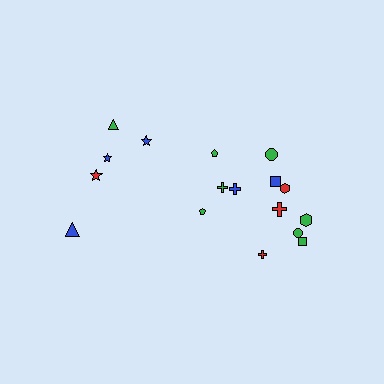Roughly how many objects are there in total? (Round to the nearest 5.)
Roughly 15 objects in total.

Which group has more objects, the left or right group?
The right group.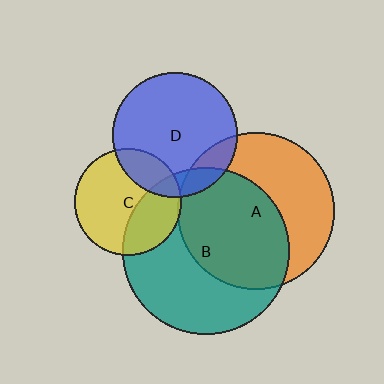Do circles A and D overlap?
Yes.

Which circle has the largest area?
Circle B (teal).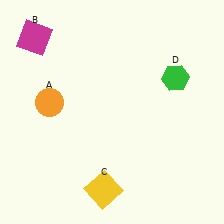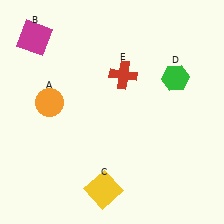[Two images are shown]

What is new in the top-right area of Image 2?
A red cross (E) was added in the top-right area of Image 2.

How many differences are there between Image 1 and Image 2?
There is 1 difference between the two images.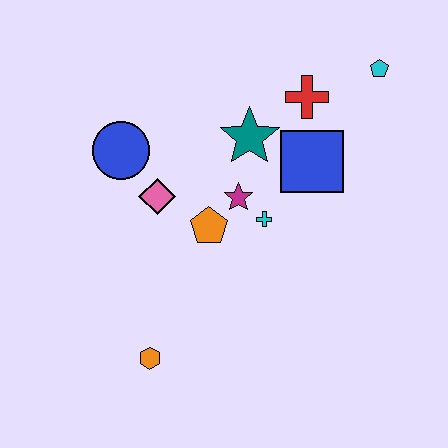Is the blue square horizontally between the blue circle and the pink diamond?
No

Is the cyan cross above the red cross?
No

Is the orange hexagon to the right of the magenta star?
No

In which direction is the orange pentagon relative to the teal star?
The orange pentagon is below the teal star.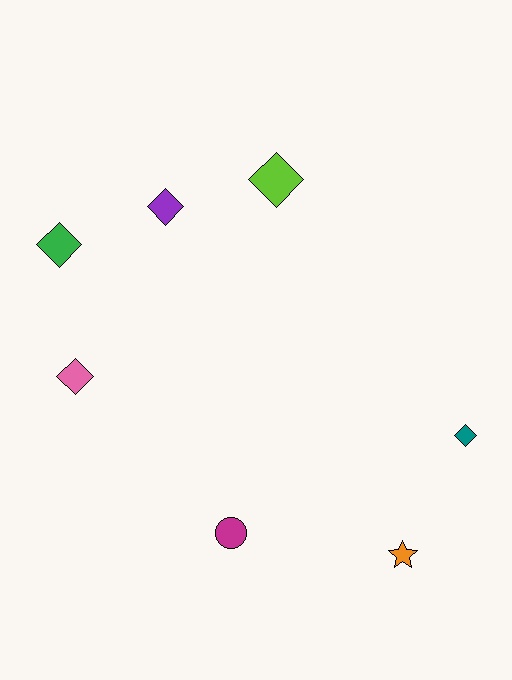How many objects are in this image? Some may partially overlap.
There are 7 objects.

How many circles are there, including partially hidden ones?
There is 1 circle.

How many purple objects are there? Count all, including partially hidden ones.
There is 1 purple object.